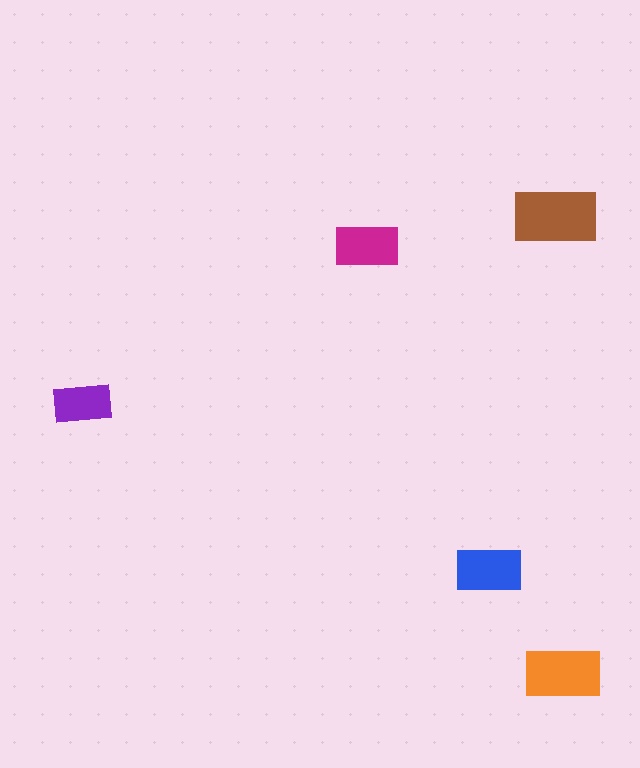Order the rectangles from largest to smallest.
the brown one, the orange one, the blue one, the magenta one, the purple one.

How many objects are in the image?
There are 5 objects in the image.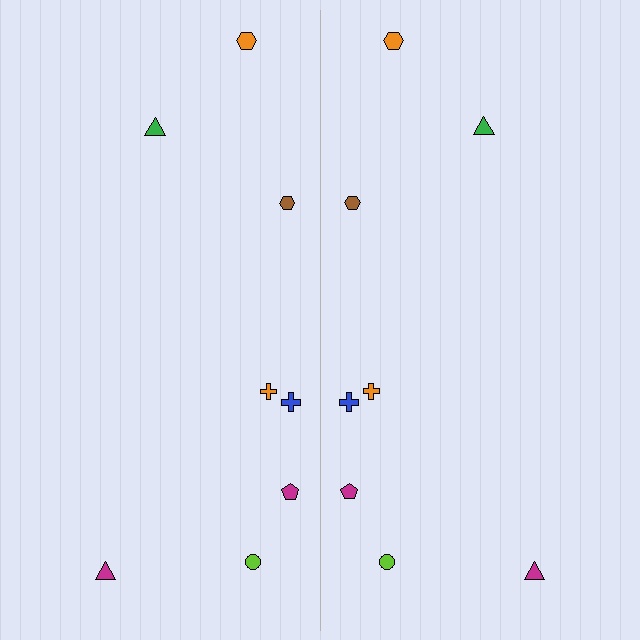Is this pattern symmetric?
Yes, this pattern has bilateral (reflection) symmetry.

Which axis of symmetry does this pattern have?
The pattern has a vertical axis of symmetry running through the center of the image.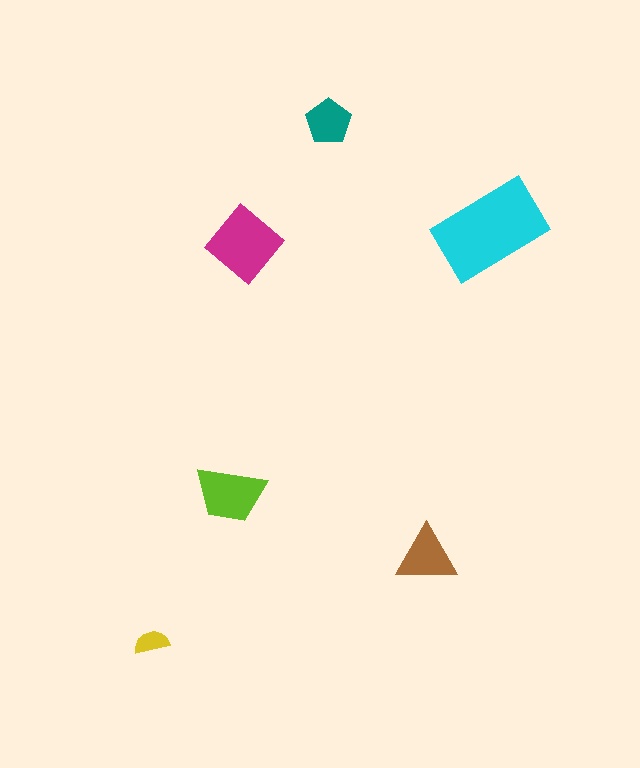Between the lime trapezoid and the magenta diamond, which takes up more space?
The magenta diamond.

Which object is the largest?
The cyan rectangle.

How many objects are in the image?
There are 6 objects in the image.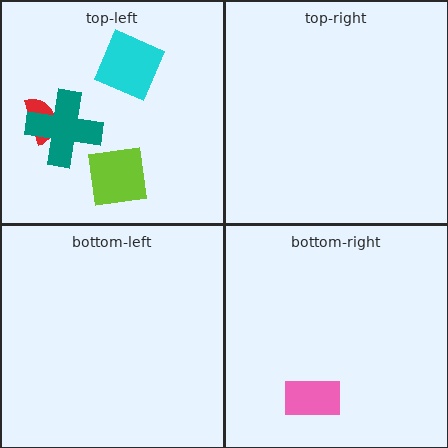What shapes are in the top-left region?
The lime square, the cyan diamond, the red semicircle, the teal cross.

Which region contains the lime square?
The top-left region.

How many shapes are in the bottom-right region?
1.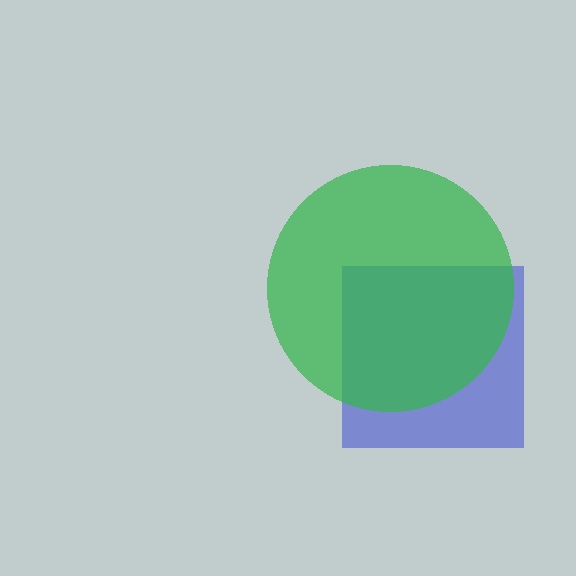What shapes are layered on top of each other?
The layered shapes are: a blue square, a green circle.